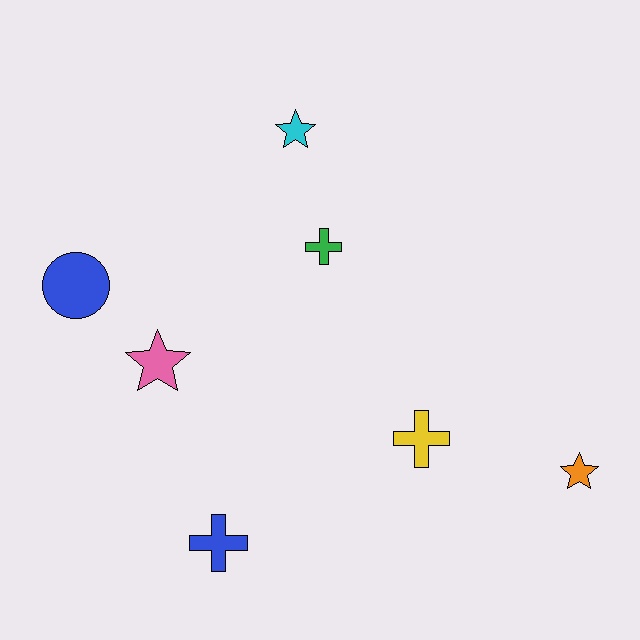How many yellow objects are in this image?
There is 1 yellow object.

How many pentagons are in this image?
There are no pentagons.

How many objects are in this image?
There are 7 objects.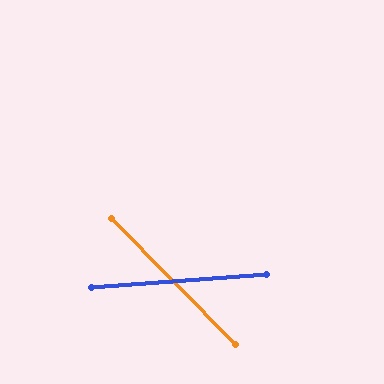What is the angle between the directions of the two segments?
Approximately 50 degrees.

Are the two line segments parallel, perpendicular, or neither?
Neither parallel nor perpendicular — they differ by about 50°.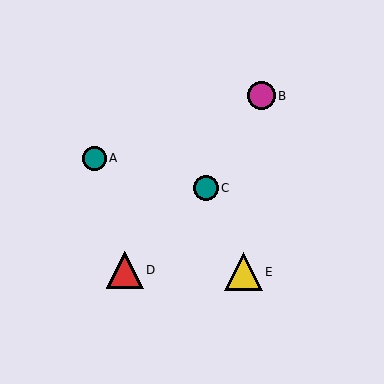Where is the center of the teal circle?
The center of the teal circle is at (206, 188).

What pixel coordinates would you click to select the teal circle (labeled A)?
Click at (94, 158) to select the teal circle A.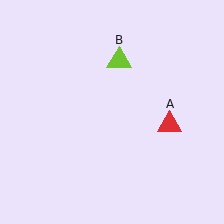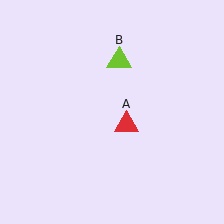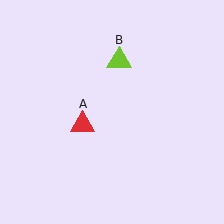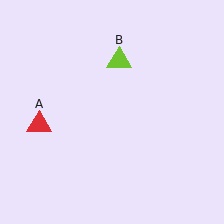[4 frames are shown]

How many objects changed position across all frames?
1 object changed position: red triangle (object A).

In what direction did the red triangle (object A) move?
The red triangle (object A) moved left.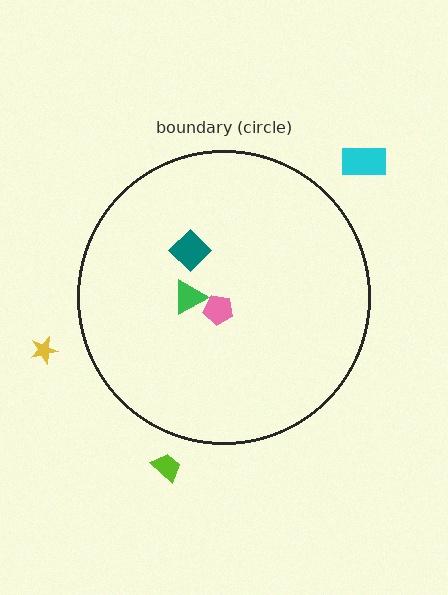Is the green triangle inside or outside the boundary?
Inside.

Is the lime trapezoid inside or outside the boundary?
Outside.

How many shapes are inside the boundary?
3 inside, 3 outside.